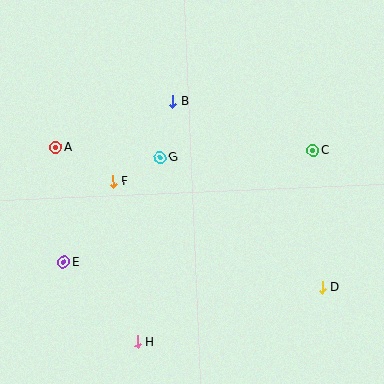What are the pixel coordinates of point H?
Point H is at (138, 342).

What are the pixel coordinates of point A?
Point A is at (56, 148).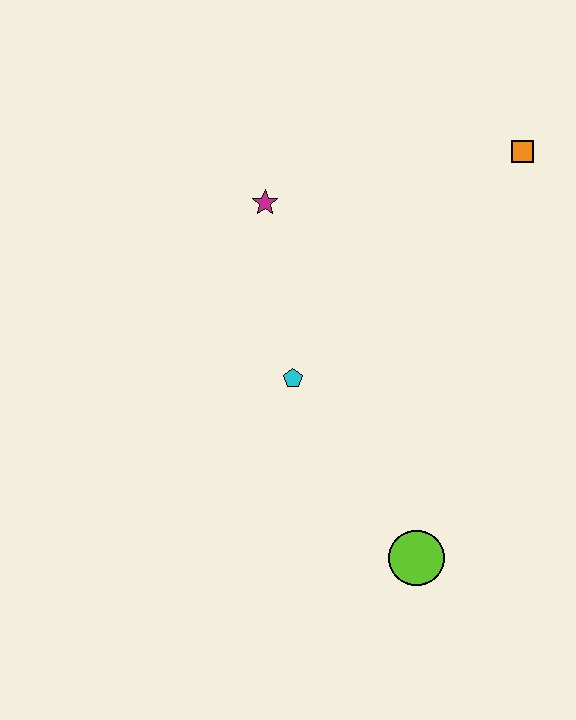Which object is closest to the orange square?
The magenta star is closest to the orange square.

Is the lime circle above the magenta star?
No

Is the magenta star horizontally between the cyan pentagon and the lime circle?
No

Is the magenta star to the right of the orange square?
No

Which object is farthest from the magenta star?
The lime circle is farthest from the magenta star.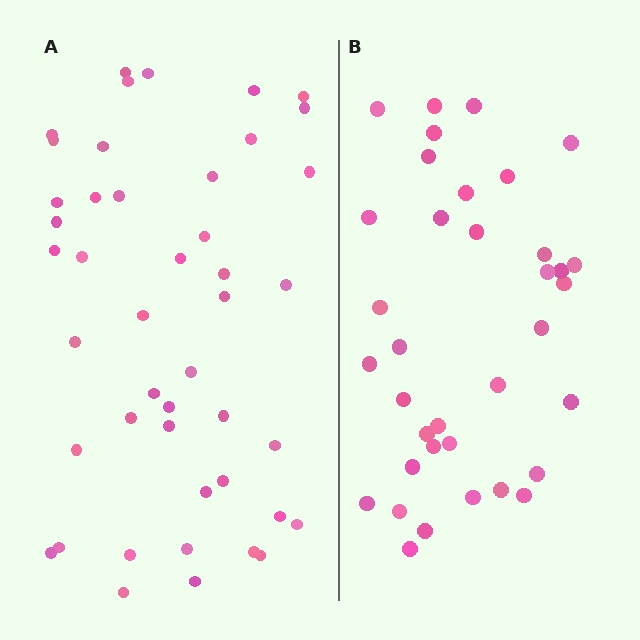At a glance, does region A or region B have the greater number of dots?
Region A (the left region) has more dots.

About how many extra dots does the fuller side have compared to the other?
Region A has roughly 8 or so more dots than region B.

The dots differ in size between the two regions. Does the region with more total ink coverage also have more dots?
No. Region B has more total ink coverage because its dots are larger, but region A actually contains more individual dots. Total area can be misleading — the number of items is what matters here.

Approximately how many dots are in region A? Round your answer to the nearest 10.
About 40 dots. (The exact count is 45, which rounds to 40.)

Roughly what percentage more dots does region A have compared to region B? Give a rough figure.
About 25% more.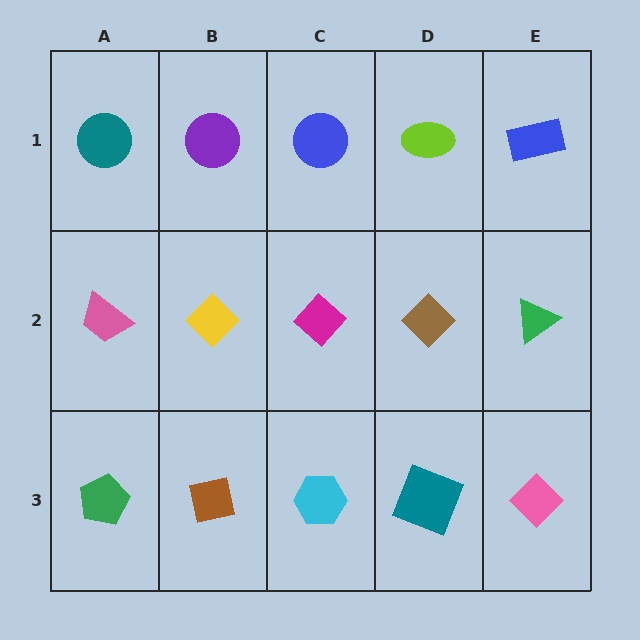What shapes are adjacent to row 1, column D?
A brown diamond (row 2, column D), a blue circle (row 1, column C), a blue rectangle (row 1, column E).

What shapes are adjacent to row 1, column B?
A yellow diamond (row 2, column B), a teal circle (row 1, column A), a blue circle (row 1, column C).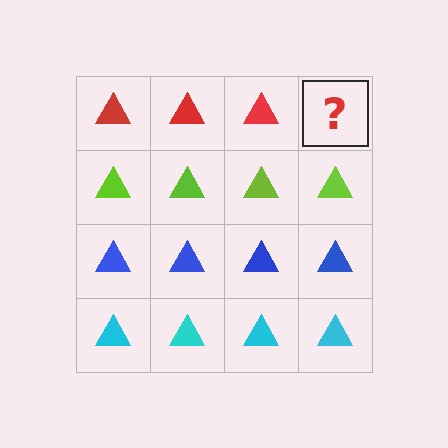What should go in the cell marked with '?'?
The missing cell should contain a red triangle.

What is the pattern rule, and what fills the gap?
The rule is that each row has a consistent color. The gap should be filled with a red triangle.